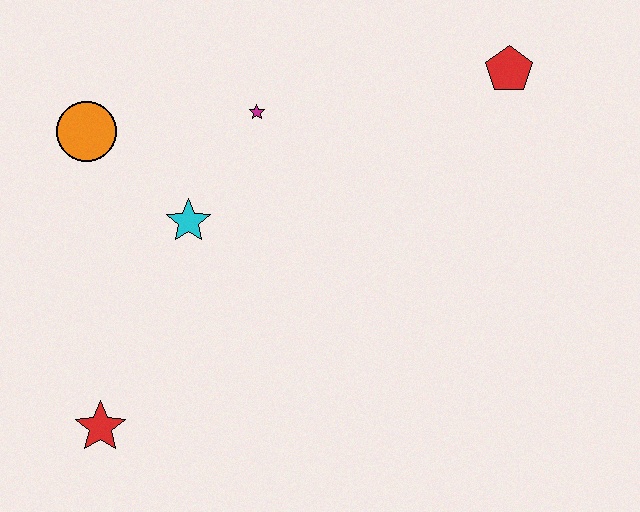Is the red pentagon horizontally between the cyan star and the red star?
No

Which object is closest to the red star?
The cyan star is closest to the red star.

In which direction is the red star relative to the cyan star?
The red star is below the cyan star.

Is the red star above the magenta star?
No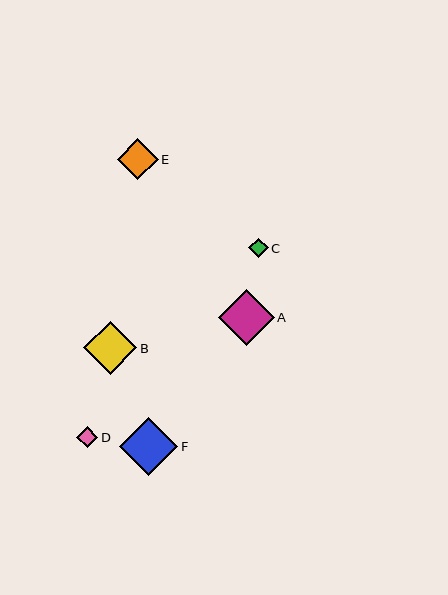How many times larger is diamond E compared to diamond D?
Diamond E is approximately 1.9 times the size of diamond D.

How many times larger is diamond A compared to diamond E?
Diamond A is approximately 1.4 times the size of diamond E.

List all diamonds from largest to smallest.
From largest to smallest: F, A, B, E, D, C.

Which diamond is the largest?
Diamond F is the largest with a size of approximately 58 pixels.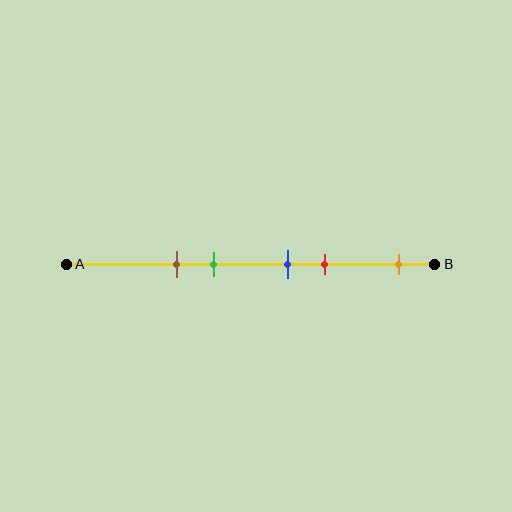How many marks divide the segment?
There are 5 marks dividing the segment.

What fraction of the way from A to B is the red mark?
The red mark is approximately 70% (0.7) of the way from A to B.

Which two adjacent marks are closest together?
The blue and red marks are the closest adjacent pair.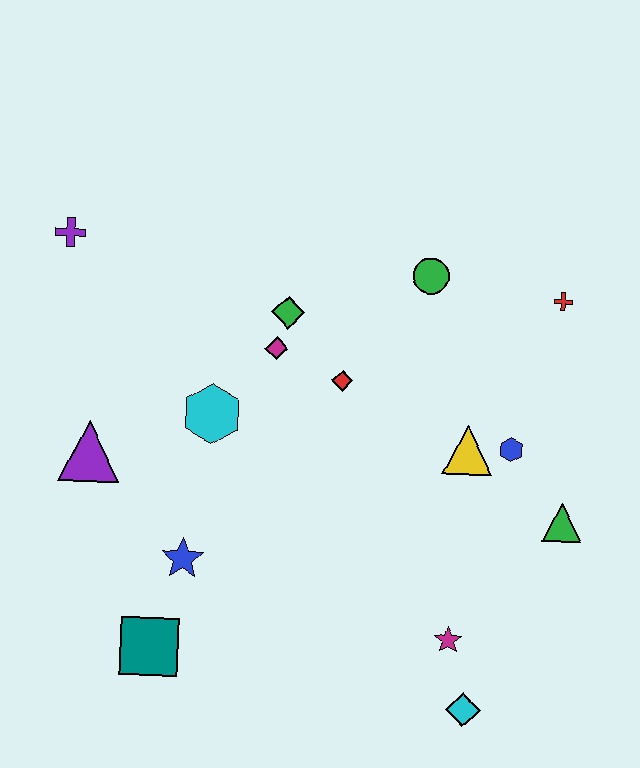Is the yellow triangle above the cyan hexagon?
No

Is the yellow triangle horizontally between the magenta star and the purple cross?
No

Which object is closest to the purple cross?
The purple triangle is closest to the purple cross.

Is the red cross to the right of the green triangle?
No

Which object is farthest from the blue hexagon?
The purple cross is farthest from the blue hexagon.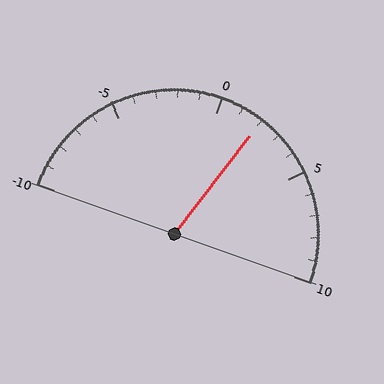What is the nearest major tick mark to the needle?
The nearest major tick mark is 0.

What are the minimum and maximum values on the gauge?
The gauge ranges from -10 to 10.